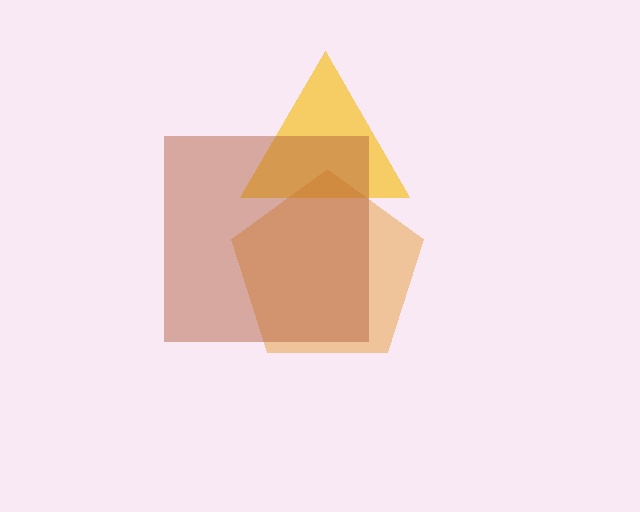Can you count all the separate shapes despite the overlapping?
Yes, there are 3 separate shapes.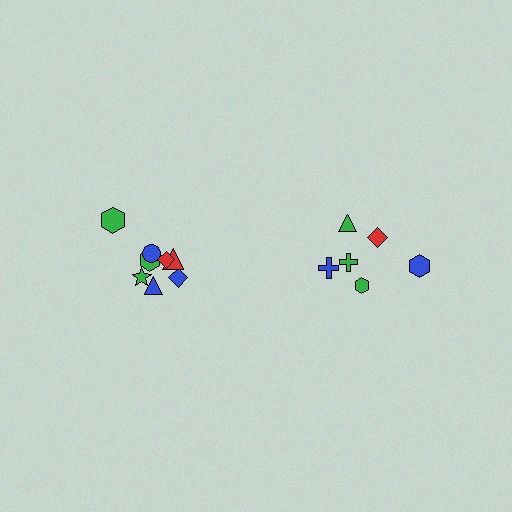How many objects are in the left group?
There are 8 objects.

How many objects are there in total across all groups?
There are 14 objects.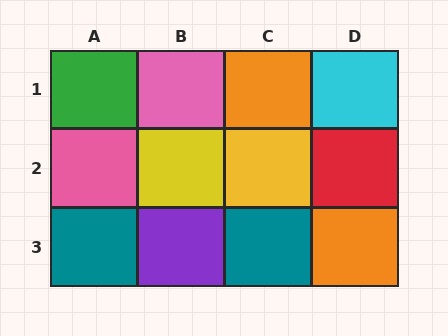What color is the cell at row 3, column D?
Orange.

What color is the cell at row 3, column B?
Purple.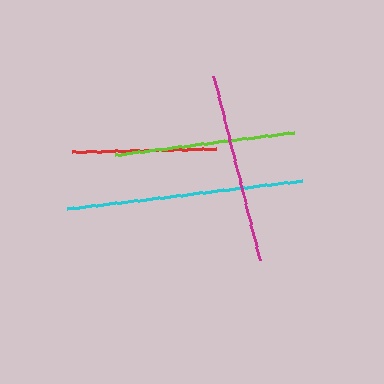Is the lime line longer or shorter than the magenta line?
The magenta line is longer than the lime line.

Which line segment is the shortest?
The red line is the shortest at approximately 144 pixels.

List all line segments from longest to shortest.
From longest to shortest: cyan, magenta, lime, red.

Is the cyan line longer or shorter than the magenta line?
The cyan line is longer than the magenta line.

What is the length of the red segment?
The red segment is approximately 144 pixels long.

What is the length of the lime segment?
The lime segment is approximately 180 pixels long.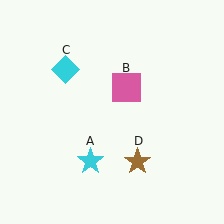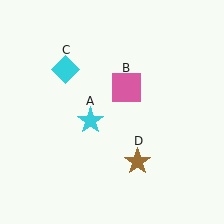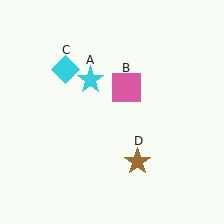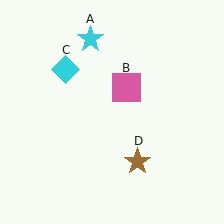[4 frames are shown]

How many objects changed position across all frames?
1 object changed position: cyan star (object A).